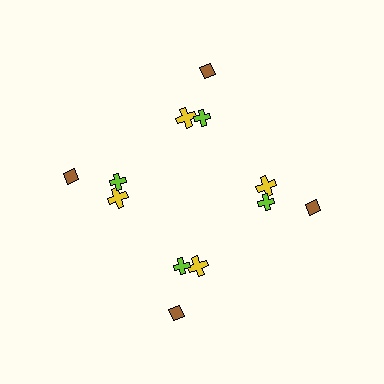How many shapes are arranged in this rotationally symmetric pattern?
There are 12 shapes, arranged in 4 groups of 3.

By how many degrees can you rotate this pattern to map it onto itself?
The pattern maps onto itself every 90 degrees of rotation.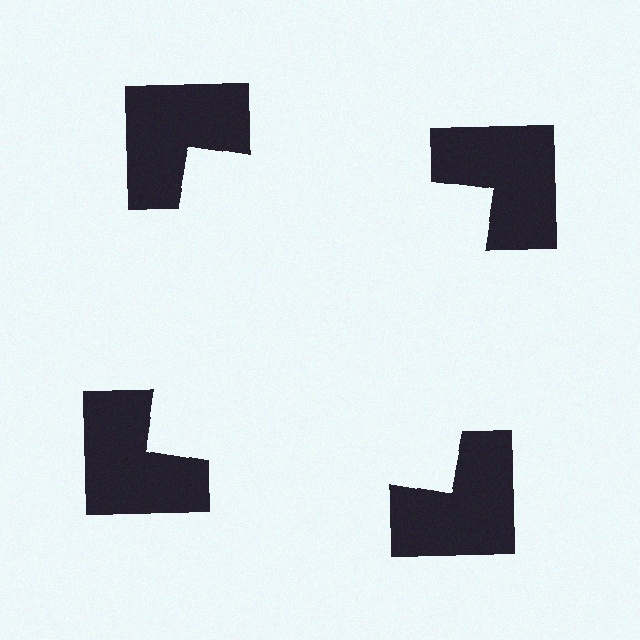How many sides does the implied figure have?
4 sides.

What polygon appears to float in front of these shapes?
An illusory square — its edges are inferred from the aligned wedge cuts in the notched squares, not physically drawn.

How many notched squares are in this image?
There are 4 — one at each vertex of the illusory square.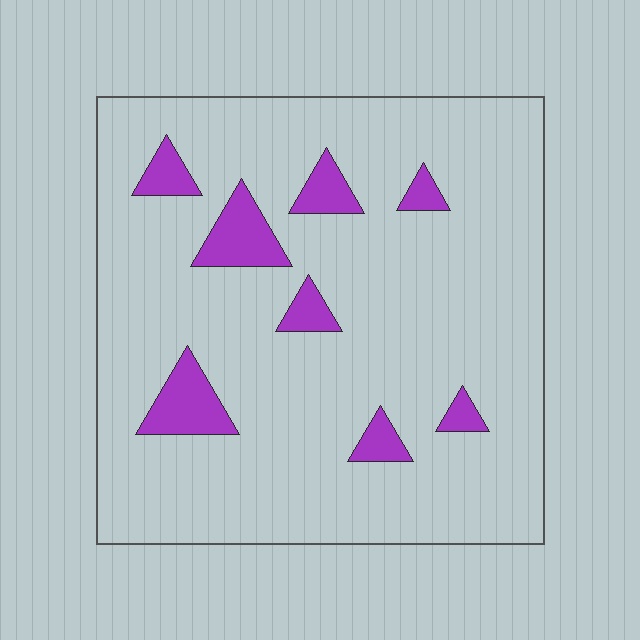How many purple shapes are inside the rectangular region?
8.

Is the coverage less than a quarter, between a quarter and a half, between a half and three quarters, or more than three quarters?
Less than a quarter.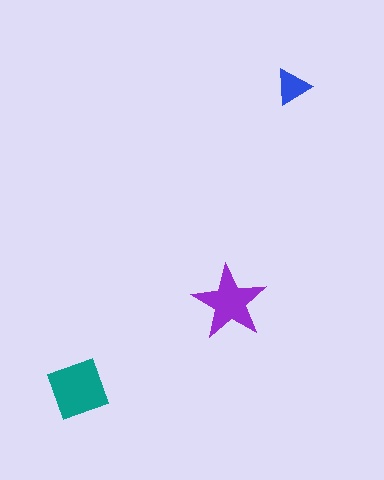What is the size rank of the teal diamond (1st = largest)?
1st.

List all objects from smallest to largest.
The blue triangle, the purple star, the teal diamond.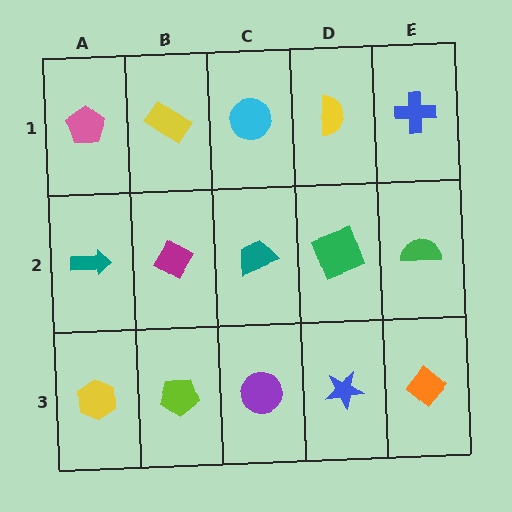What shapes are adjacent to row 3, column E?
A green semicircle (row 2, column E), a blue star (row 3, column D).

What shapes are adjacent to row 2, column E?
A blue cross (row 1, column E), an orange diamond (row 3, column E), a green square (row 2, column D).